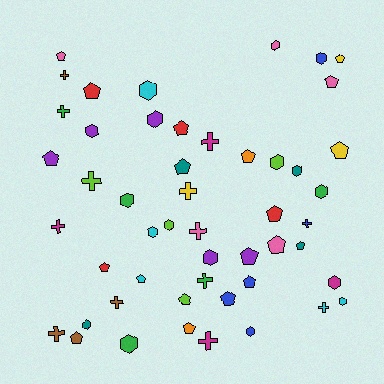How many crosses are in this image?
There are 13 crosses.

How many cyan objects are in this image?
There are 5 cyan objects.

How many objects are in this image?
There are 50 objects.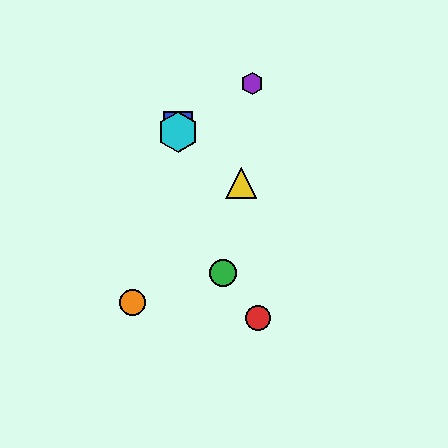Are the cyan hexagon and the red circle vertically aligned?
No, the cyan hexagon is at x≈178 and the red circle is at x≈258.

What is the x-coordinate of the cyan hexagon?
The cyan hexagon is at x≈178.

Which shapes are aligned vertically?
The blue square, the cyan hexagon are aligned vertically.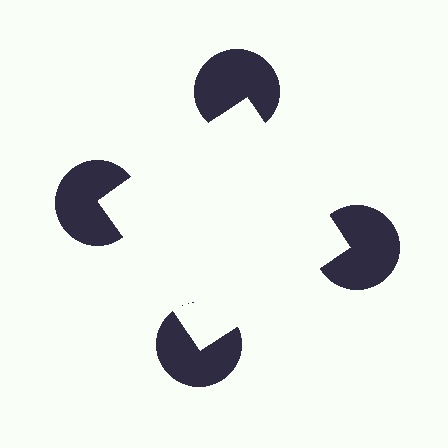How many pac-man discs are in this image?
There are 4 — one at each vertex of the illusory square.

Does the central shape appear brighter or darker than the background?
It typically appears slightly brighter than the background, even though no actual brightness change is drawn.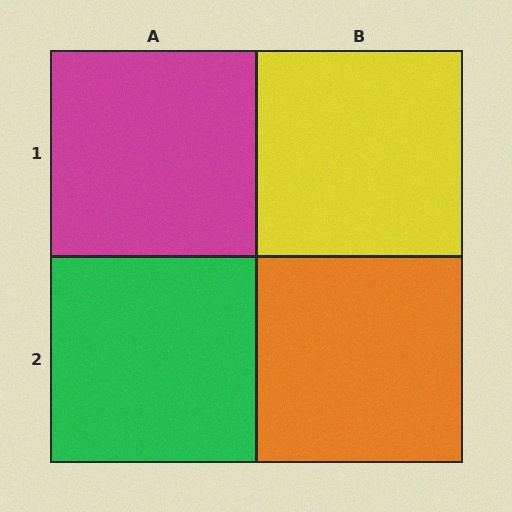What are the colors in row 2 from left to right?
Green, orange.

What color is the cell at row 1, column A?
Magenta.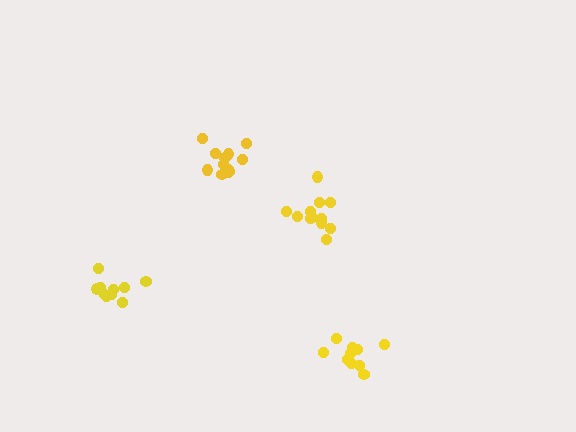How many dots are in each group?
Group 1: 12 dots, Group 2: 10 dots, Group 3: 12 dots, Group 4: 10 dots (44 total).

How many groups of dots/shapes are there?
There are 4 groups.